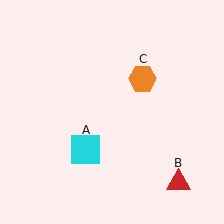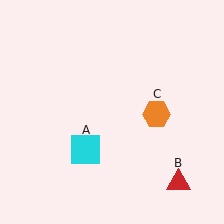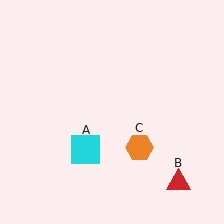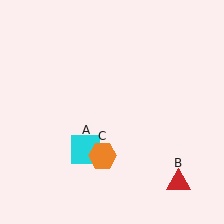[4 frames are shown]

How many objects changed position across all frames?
1 object changed position: orange hexagon (object C).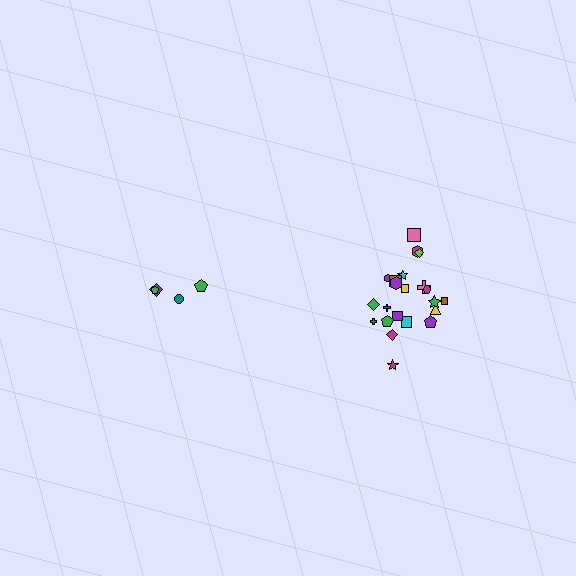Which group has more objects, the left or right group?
The right group.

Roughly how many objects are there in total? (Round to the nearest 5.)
Roughly 25 objects in total.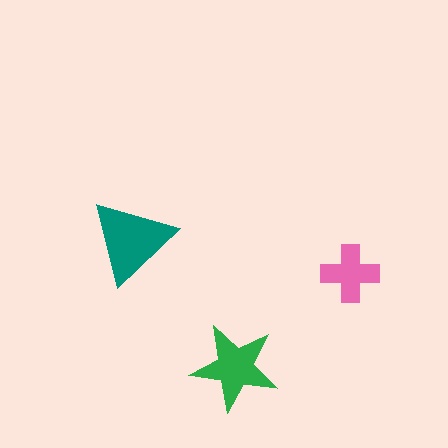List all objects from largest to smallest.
The teal triangle, the green star, the pink cross.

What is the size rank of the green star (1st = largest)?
2nd.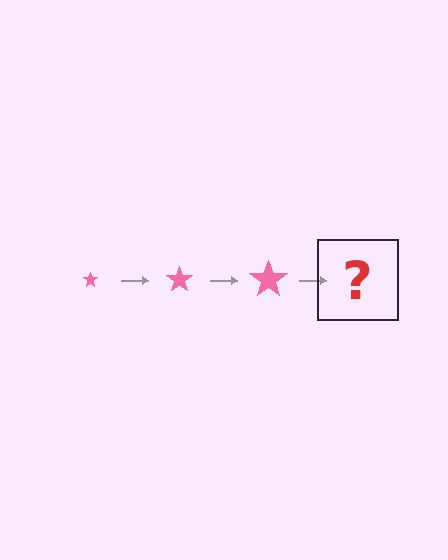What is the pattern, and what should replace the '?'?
The pattern is that the star gets progressively larger each step. The '?' should be a pink star, larger than the previous one.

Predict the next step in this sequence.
The next step is a pink star, larger than the previous one.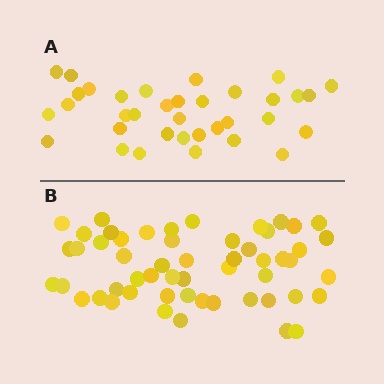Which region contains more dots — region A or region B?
Region B (the bottom region) has more dots.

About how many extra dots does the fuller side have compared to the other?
Region B has approximately 20 more dots than region A.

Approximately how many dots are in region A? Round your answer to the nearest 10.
About 40 dots. (The exact count is 35, which rounds to 40.)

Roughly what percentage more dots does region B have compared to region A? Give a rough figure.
About 55% more.